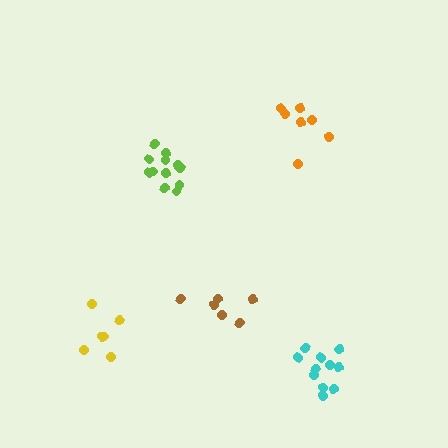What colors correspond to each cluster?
The clusters are colored: yellow, cyan, lime, brown, orange.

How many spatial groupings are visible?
There are 5 spatial groupings.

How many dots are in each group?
Group 1: 6 dots, Group 2: 11 dots, Group 3: 12 dots, Group 4: 6 dots, Group 5: 7 dots (42 total).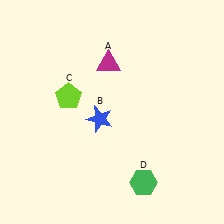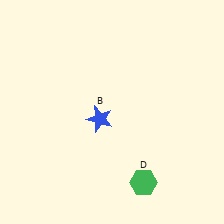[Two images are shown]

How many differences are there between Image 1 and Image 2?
There are 2 differences between the two images.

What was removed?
The magenta triangle (A), the lime pentagon (C) were removed in Image 2.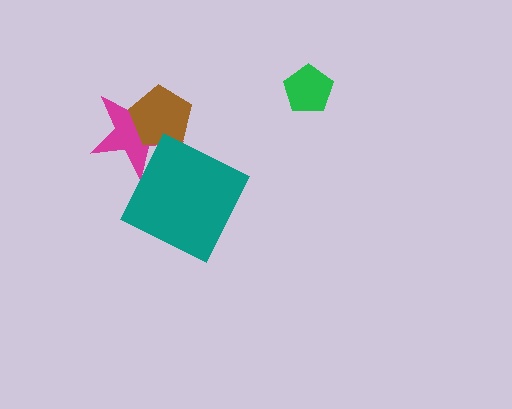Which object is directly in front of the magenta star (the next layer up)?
The brown pentagon is directly in front of the magenta star.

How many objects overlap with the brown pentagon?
1 object overlaps with the brown pentagon.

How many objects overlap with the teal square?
1 object overlaps with the teal square.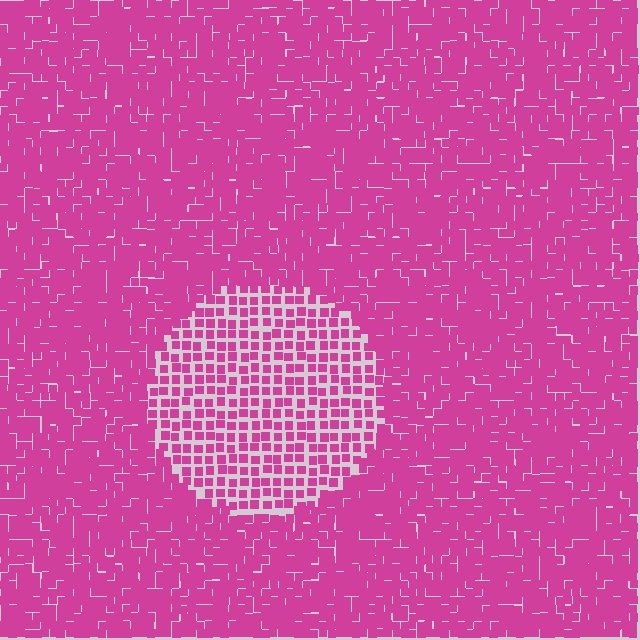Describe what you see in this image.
The image contains small magenta elements arranged at two different densities. A circle-shaped region is visible where the elements are less densely packed than the surrounding area.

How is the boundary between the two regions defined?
The boundary is defined by a change in element density (approximately 1.9x ratio). All elements are the same color, size, and shape.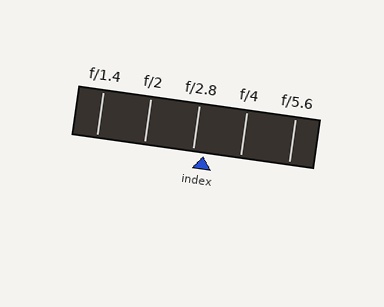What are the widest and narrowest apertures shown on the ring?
The widest aperture shown is f/1.4 and the narrowest is f/5.6.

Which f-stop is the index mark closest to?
The index mark is closest to f/2.8.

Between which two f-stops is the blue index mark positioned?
The index mark is between f/2.8 and f/4.